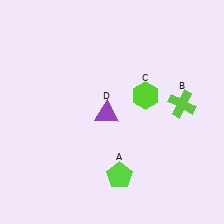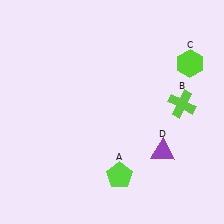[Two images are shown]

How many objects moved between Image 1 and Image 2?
2 objects moved between the two images.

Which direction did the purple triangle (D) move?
The purple triangle (D) moved right.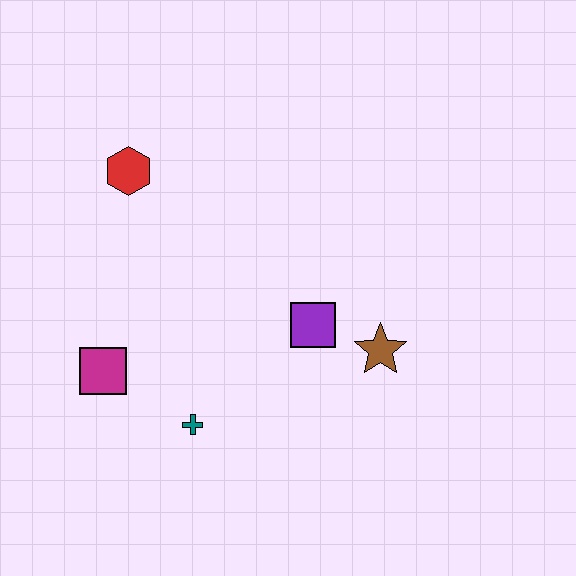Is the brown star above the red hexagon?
No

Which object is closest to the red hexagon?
The magenta square is closest to the red hexagon.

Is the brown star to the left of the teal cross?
No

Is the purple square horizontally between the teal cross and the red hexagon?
No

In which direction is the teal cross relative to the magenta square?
The teal cross is to the right of the magenta square.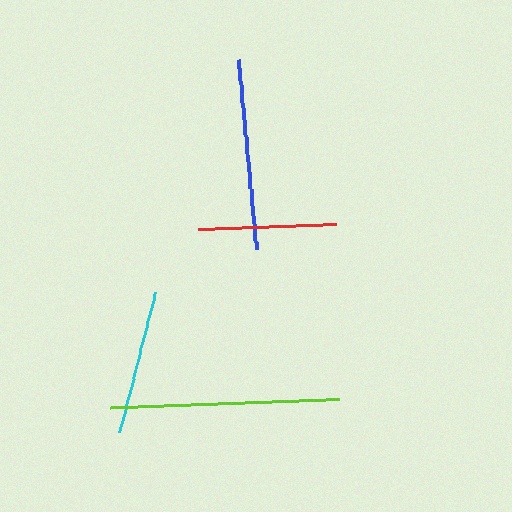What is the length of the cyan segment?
The cyan segment is approximately 145 pixels long.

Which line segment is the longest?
The lime line is the longest at approximately 230 pixels.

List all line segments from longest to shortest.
From longest to shortest: lime, blue, cyan, red.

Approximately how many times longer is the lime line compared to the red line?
The lime line is approximately 1.7 times the length of the red line.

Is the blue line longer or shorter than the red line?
The blue line is longer than the red line.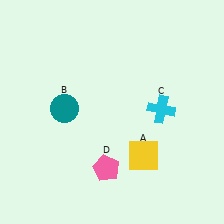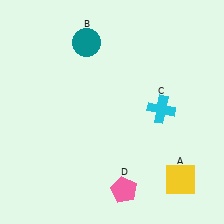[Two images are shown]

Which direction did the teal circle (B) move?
The teal circle (B) moved up.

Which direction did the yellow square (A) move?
The yellow square (A) moved right.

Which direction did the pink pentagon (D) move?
The pink pentagon (D) moved down.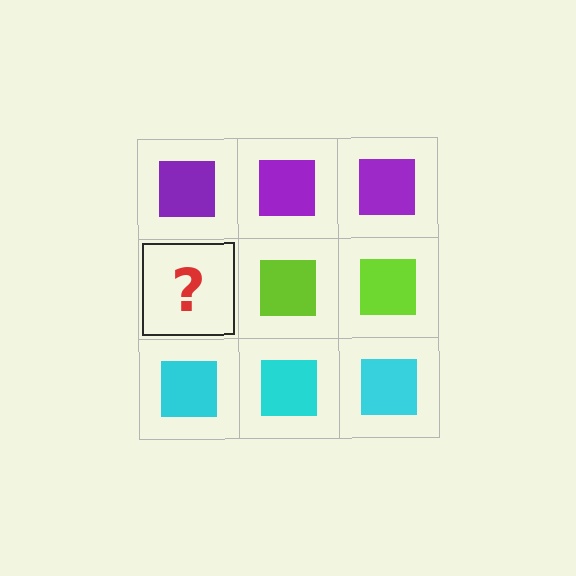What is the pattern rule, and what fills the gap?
The rule is that each row has a consistent color. The gap should be filled with a lime square.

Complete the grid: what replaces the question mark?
The question mark should be replaced with a lime square.